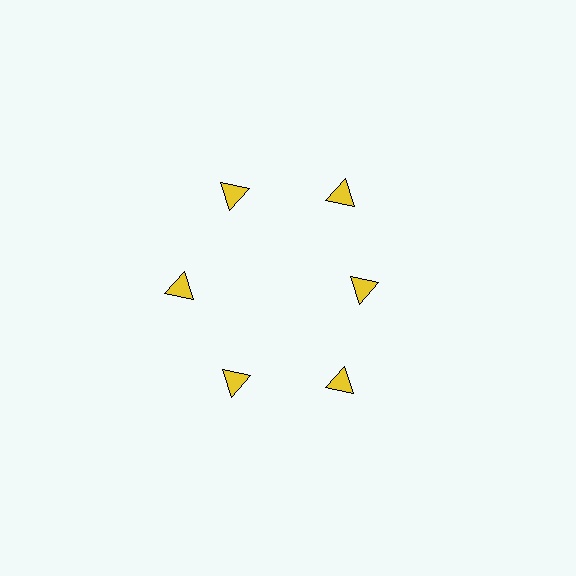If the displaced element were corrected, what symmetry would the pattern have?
It would have 6-fold rotational symmetry — the pattern would map onto itself every 60 degrees.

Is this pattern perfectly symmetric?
No. The 6 yellow triangles are arranged in a ring, but one element near the 3 o'clock position is pulled inward toward the center, breaking the 6-fold rotational symmetry.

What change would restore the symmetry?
The symmetry would be restored by moving it outward, back onto the ring so that all 6 triangles sit at equal angles and equal distance from the center.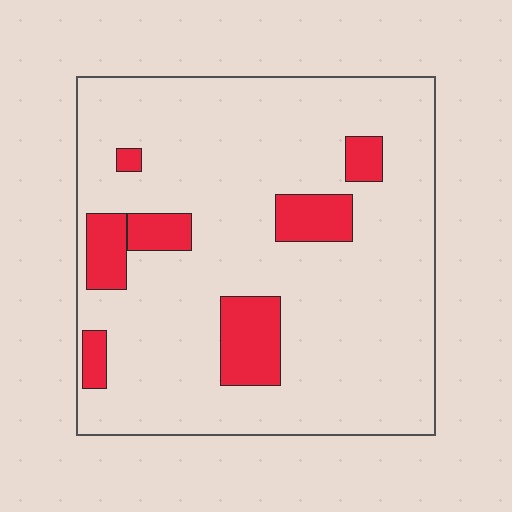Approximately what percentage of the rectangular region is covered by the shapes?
Approximately 15%.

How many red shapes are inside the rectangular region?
7.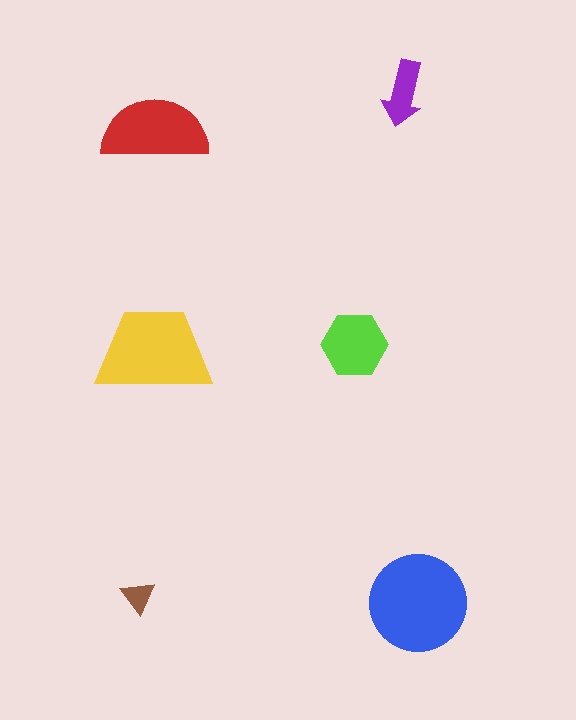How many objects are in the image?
There are 6 objects in the image.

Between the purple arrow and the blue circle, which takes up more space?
The blue circle.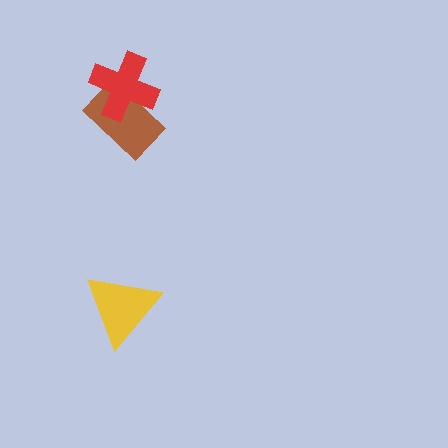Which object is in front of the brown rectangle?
The red cross is in front of the brown rectangle.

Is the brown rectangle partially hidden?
Yes, it is partially covered by another shape.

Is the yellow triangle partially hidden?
No, no other shape covers it.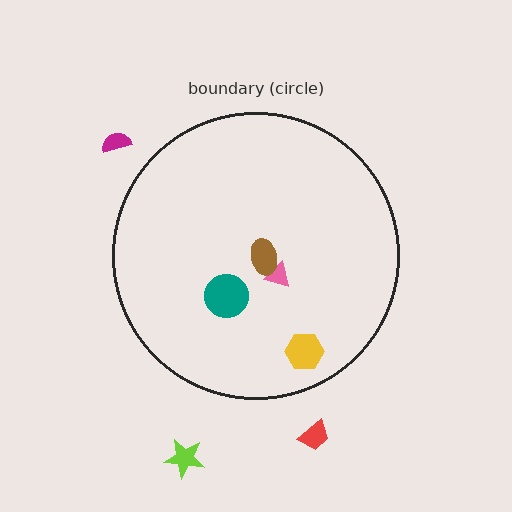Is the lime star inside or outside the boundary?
Outside.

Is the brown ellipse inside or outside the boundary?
Inside.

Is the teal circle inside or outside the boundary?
Inside.